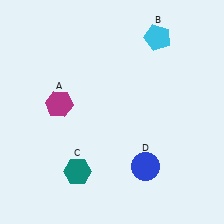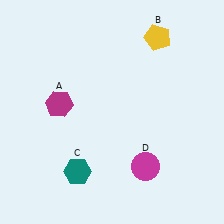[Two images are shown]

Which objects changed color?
B changed from cyan to yellow. D changed from blue to magenta.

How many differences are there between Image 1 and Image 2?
There are 2 differences between the two images.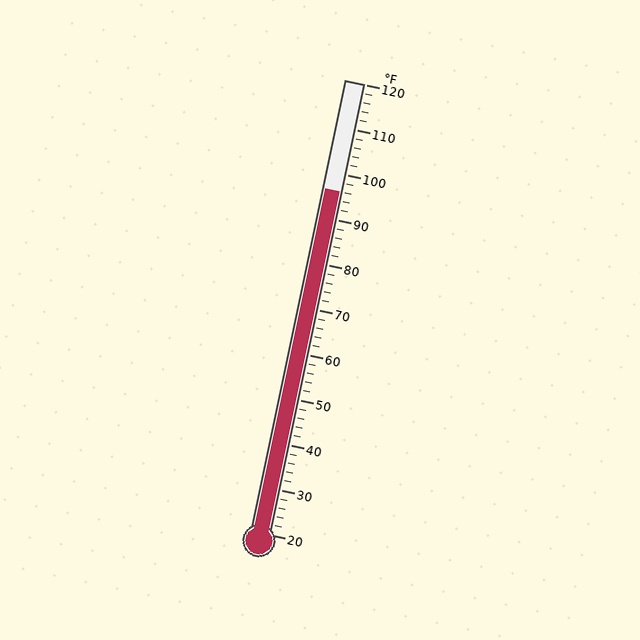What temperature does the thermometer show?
The thermometer shows approximately 96°F.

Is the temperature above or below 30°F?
The temperature is above 30°F.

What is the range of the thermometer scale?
The thermometer scale ranges from 20°F to 120°F.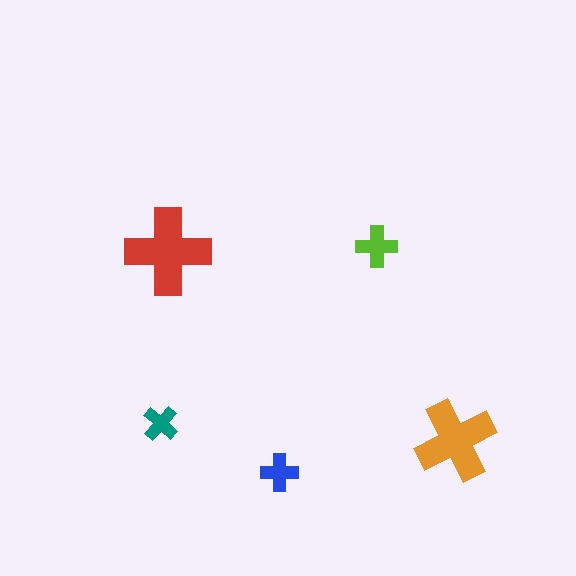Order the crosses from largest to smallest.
the red one, the orange one, the lime one, the blue one, the teal one.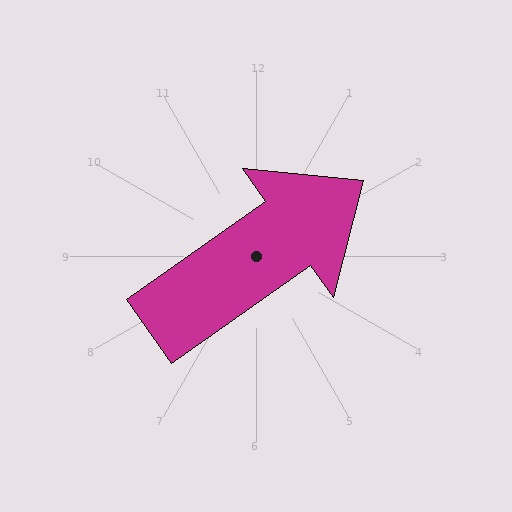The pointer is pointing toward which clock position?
Roughly 2 o'clock.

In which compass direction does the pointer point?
Northeast.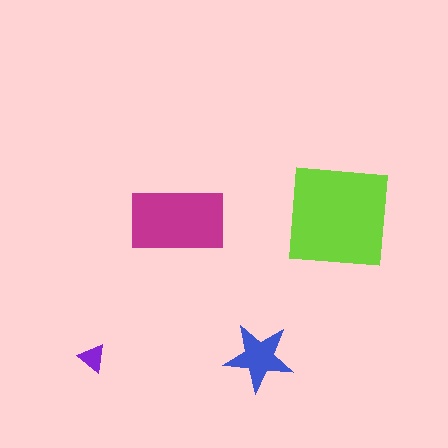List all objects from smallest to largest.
The purple triangle, the blue star, the magenta rectangle, the lime square.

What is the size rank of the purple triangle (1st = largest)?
4th.